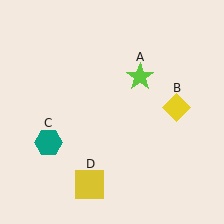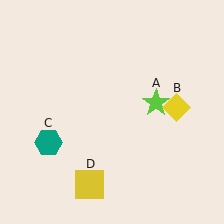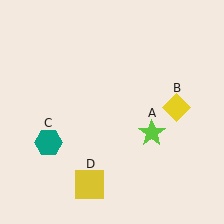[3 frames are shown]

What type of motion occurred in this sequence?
The lime star (object A) rotated clockwise around the center of the scene.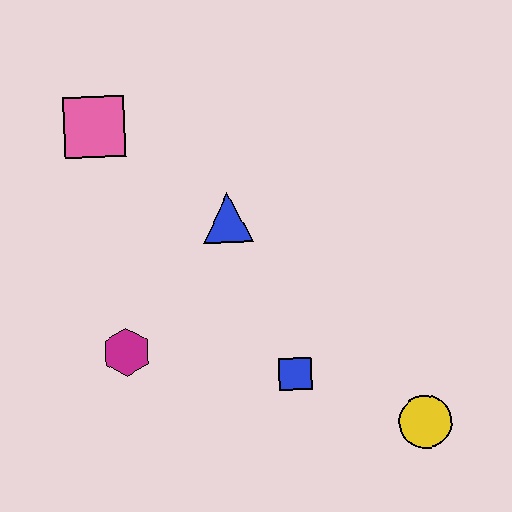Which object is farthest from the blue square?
The pink square is farthest from the blue square.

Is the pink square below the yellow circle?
No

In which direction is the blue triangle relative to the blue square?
The blue triangle is above the blue square.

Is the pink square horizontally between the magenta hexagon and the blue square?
No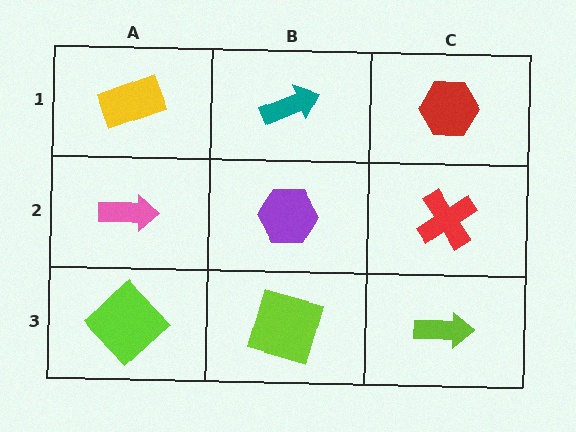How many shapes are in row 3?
3 shapes.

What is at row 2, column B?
A purple hexagon.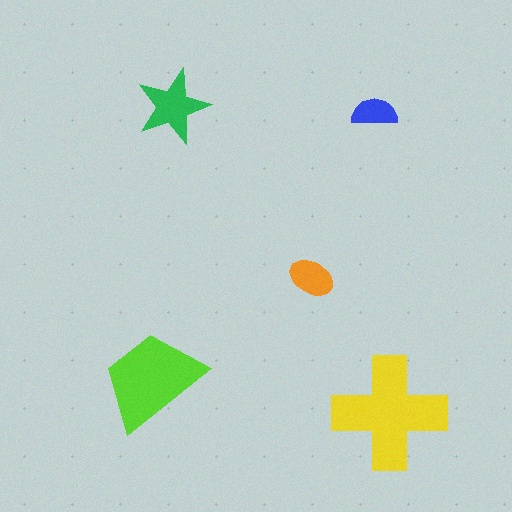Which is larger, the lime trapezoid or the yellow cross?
The yellow cross.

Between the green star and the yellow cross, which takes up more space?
The yellow cross.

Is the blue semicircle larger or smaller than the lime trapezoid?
Smaller.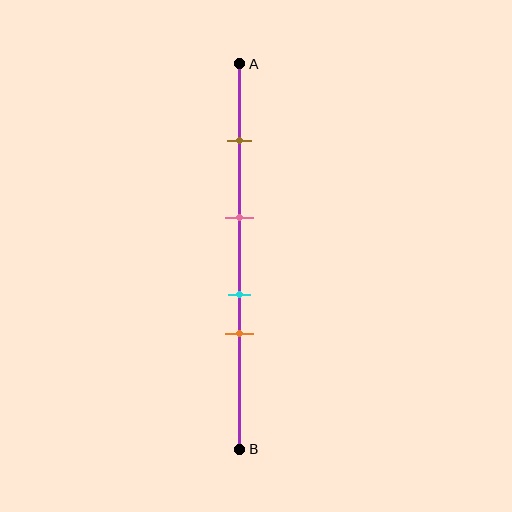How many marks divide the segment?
There are 4 marks dividing the segment.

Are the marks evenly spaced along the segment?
No, the marks are not evenly spaced.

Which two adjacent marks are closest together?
The cyan and orange marks are the closest adjacent pair.